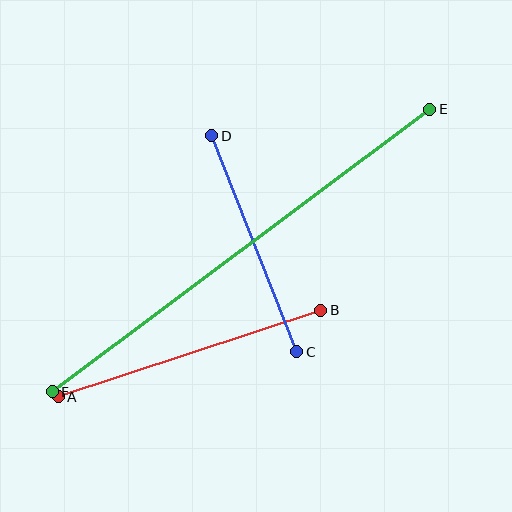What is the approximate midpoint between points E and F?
The midpoint is at approximately (241, 251) pixels.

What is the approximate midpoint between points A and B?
The midpoint is at approximately (189, 354) pixels.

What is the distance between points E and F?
The distance is approximately 471 pixels.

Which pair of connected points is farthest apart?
Points E and F are farthest apart.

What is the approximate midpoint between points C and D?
The midpoint is at approximately (254, 244) pixels.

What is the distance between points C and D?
The distance is approximately 232 pixels.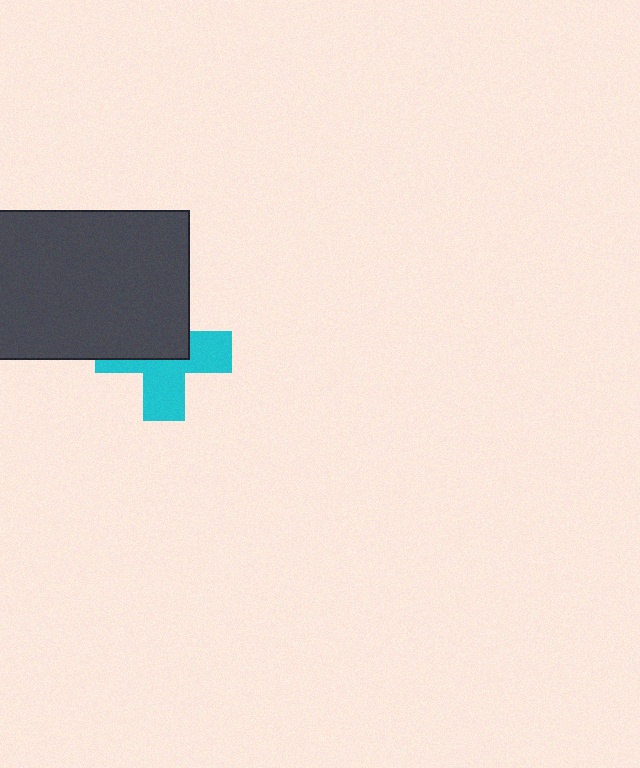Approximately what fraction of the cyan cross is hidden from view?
Roughly 48% of the cyan cross is hidden behind the dark gray rectangle.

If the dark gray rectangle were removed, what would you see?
You would see the complete cyan cross.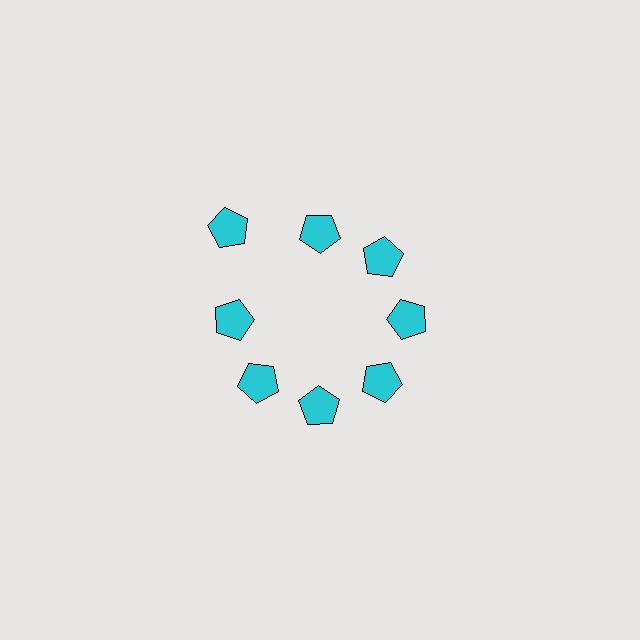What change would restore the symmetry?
The symmetry would be restored by moving it inward, back onto the ring so that all 8 pentagons sit at equal angles and equal distance from the center.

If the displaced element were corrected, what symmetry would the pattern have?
It would have 8-fold rotational symmetry — the pattern would map onto itself every 45 degrees.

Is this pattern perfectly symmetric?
No. The 8 cyan pentagons are arranged in a ring, but one element near the 10 o'clock position is pushed outward from the center, breaking the 8-fold rotational symmetry.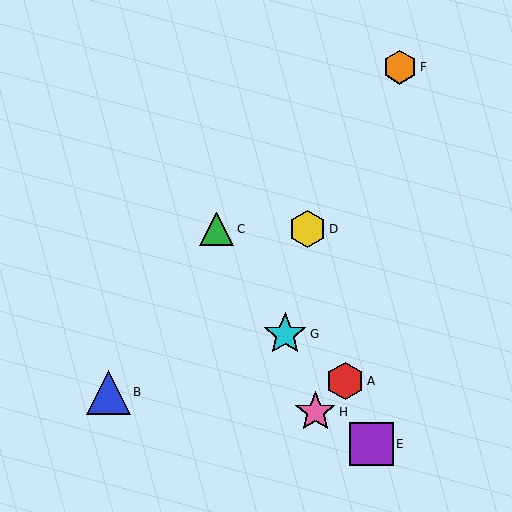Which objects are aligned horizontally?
Objects C, D are aligned horizontally.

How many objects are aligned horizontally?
2 objects (C, D) are aligned horizontally.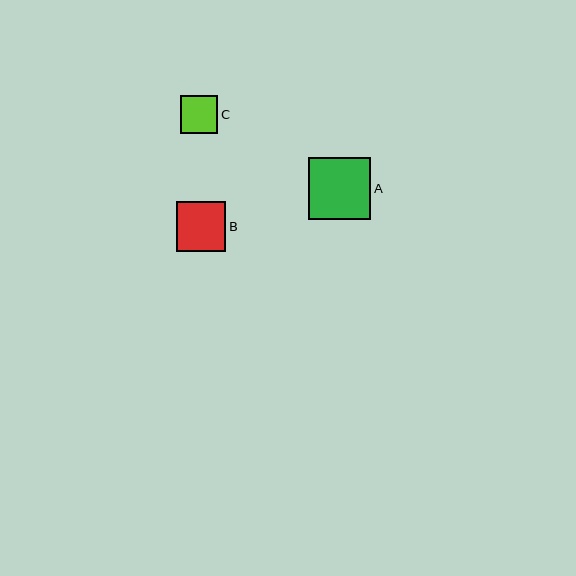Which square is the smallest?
Square C is the smallest with a size of approximately 37 pixels.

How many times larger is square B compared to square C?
Square B is approximately 1.3 times the size of square C.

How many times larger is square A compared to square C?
Square A is approximately 1.7 times the size of square C.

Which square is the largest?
Square A is the largest with a size of approximately 62 pixels.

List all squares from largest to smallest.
From largest to smallest: A, B, C.